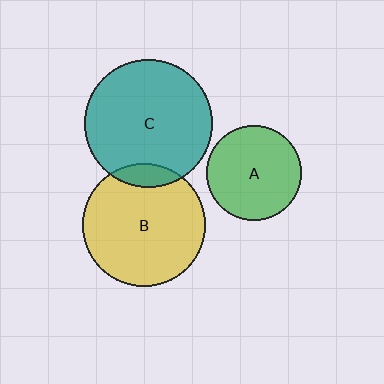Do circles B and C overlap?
Yes.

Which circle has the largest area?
Circle C (teal).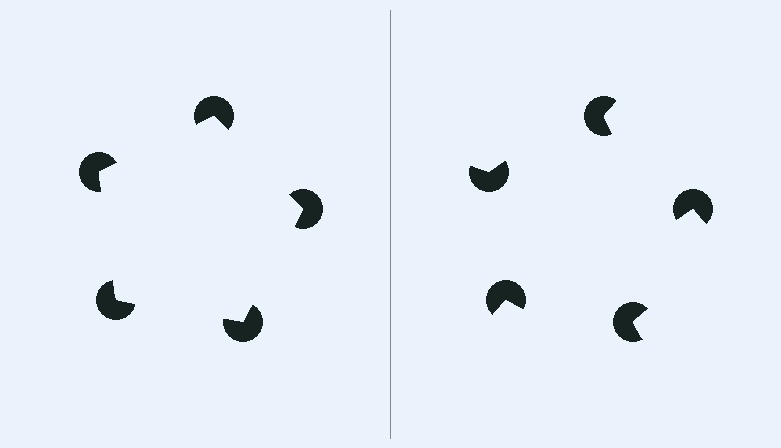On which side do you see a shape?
An illusory pentagon appears on the left side. On the right side the wedge cuts are rotated, so no coherent shape forms.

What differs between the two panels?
The pac-man discs are positioned identically on both sides; only the wedge orientations differ. On the left they align to a pentagon; on the right they are misaligned.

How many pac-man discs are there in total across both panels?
10 — 5 on each side.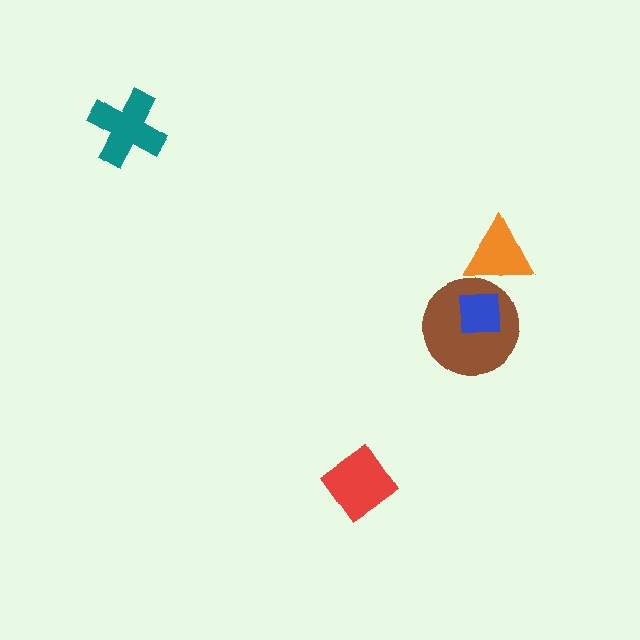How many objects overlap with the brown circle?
2 objects overlap with the brown circle.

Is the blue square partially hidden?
No, no other shape covers it.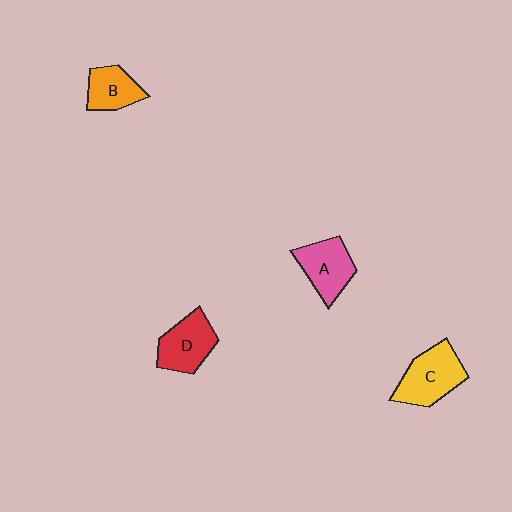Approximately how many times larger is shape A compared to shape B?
Approximately 1.3 times.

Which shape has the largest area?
Shape C (yellow).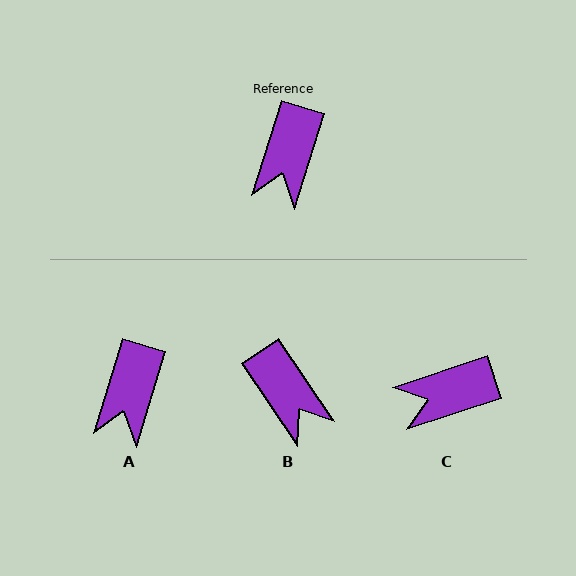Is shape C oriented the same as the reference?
No, it is off by about 54 degrees.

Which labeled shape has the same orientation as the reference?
A.